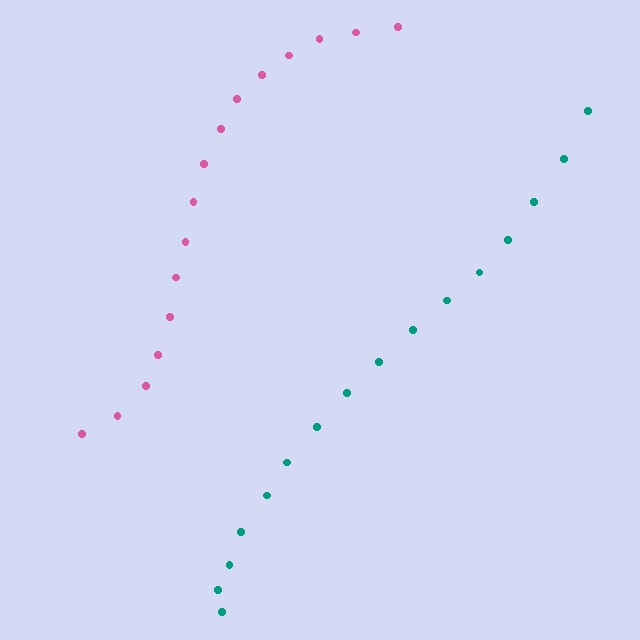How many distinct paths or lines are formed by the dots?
There are 2 distinct paths.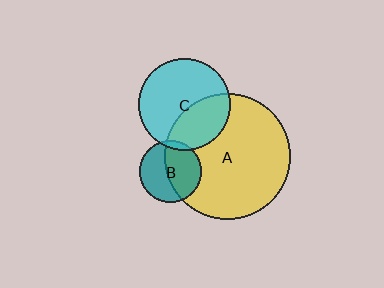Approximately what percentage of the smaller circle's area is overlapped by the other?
Approximately 35%.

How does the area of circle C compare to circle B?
Approximately 2.2 times.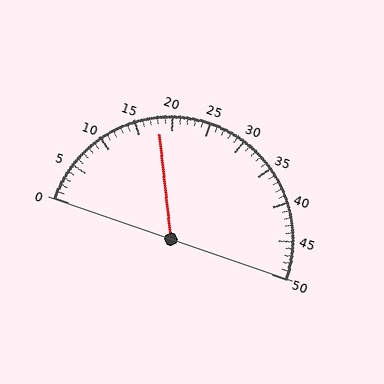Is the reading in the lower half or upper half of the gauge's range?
The reading is in the lower half of the range (0 to 50).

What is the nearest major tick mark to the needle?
The nearest major tick mark is 20.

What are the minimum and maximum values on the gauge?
The gauge ranges from 0 to 50.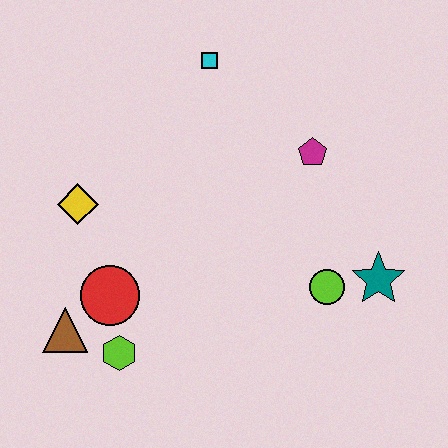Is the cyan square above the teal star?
Yes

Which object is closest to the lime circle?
The teal star is closest to the lime circle.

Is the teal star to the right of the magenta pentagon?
Yes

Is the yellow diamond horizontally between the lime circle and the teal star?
No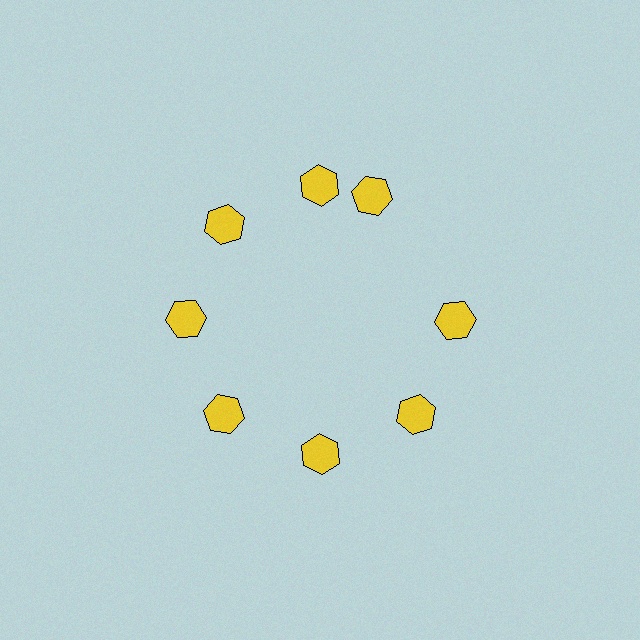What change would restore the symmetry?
The symmetry would be restored by rotating it back into even spacing with its neighbors so that all 8 hexagons sit at equal angles and equal distance from the center.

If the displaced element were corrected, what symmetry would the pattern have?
It would have 8-fold rotational symmetry — the pattern would map onto itself every 45 degrees.